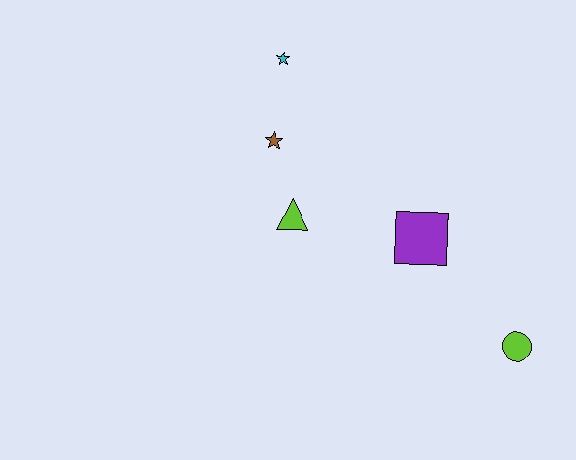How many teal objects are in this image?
There are no teal objects.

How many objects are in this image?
There are 5 objects.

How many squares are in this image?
There is 1 square.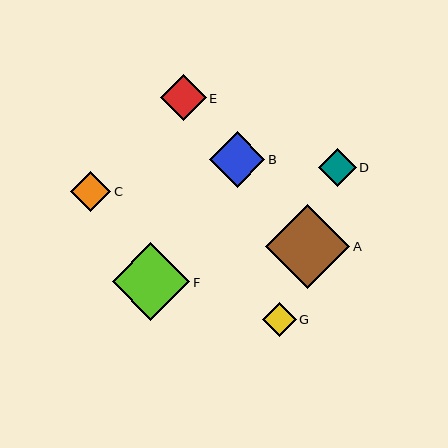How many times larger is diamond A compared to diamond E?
Diamond A is approximately 1.8 times the size of diamond E.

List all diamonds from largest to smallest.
From largest to smallest: A, F, B, E, C, D, G.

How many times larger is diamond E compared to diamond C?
Diamond E is approximately 1.2 times the size of diamond C.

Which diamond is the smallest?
Diamond G is the smallest with a size of approximately 34 pixels.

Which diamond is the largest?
Diamond A is the largest with a size of approximately 84 pixels.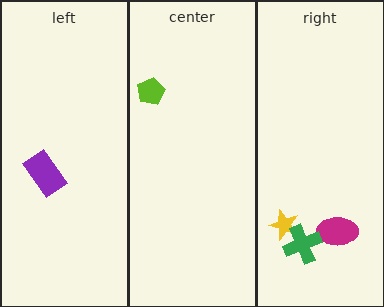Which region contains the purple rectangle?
The left region.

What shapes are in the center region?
The lime pentagon.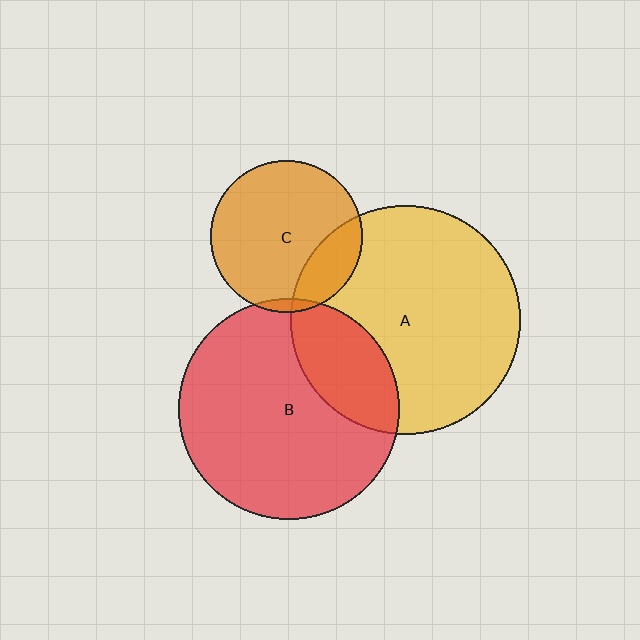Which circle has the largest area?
Circle A (yellow).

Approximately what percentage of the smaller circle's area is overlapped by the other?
Approximately 5%.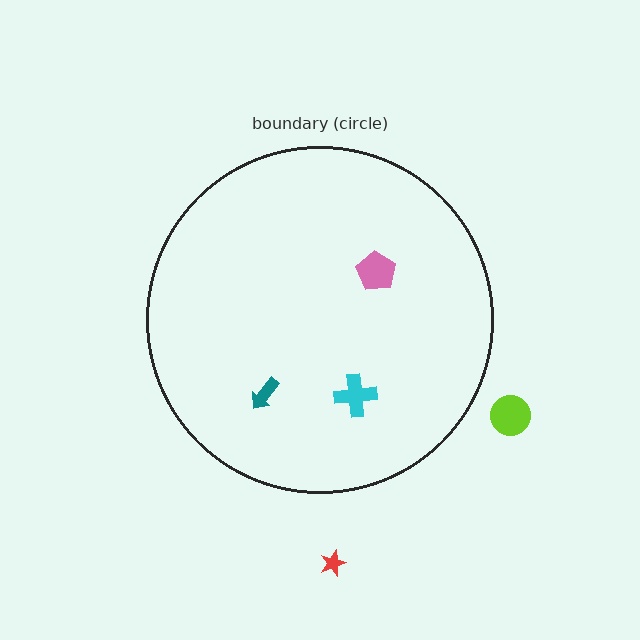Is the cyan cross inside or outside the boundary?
Inside.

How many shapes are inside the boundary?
3 inside, 2 outside.